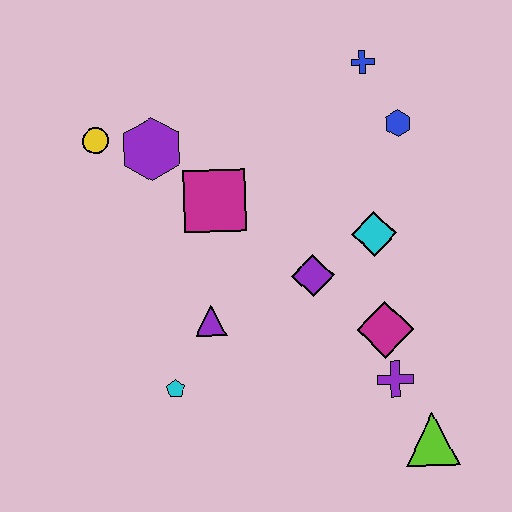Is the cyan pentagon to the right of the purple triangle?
No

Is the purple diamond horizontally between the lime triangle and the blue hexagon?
No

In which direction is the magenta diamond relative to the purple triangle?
The magenta diamond is to the right of the purple triangle.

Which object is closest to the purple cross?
The magenta diamond is closest to the purple cross.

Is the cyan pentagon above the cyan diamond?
No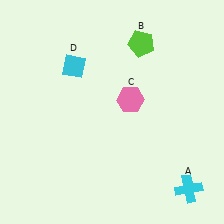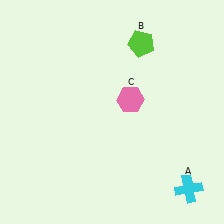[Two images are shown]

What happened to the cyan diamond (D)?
The cyan diamond (D) was removed in Image 2. It was in the top-left area of Image 1.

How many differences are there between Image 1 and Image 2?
There is 1 difference between the two images.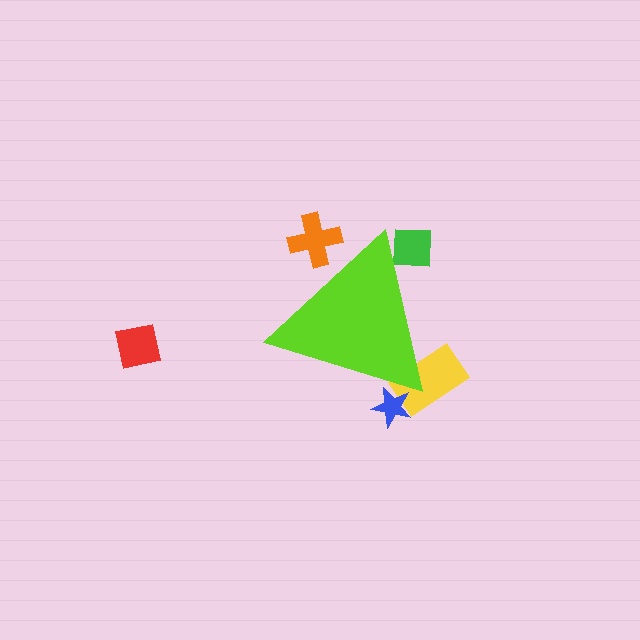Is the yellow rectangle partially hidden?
Yes, the yellow rectangle is partially hidden behind the lime triangle.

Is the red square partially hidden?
No, the red square is fully visible.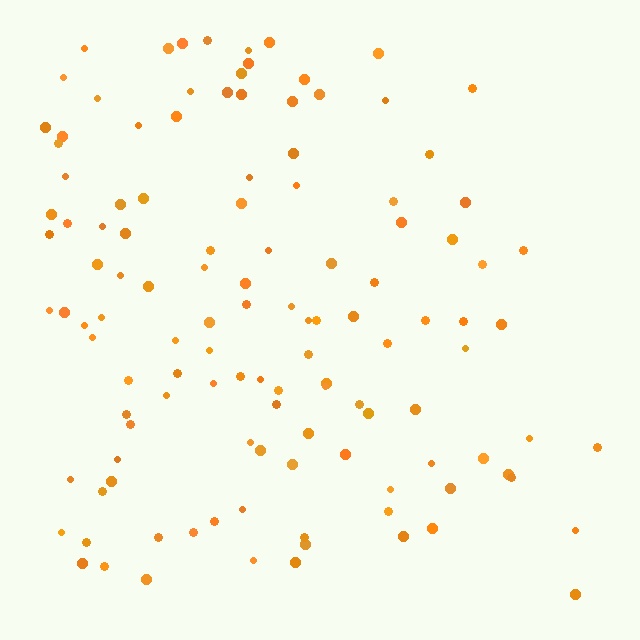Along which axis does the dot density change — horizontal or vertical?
Horizontal.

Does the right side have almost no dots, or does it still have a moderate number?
Still a moderate number, just noticeably fewer than the left.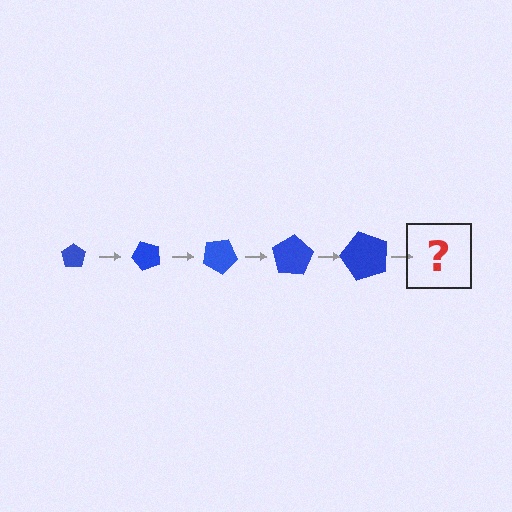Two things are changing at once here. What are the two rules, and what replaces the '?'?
The two rules are that the pentagon grows larger each step and it rotates 50 degrees each step. The '?' should be a pentagon, larger than the previous one and rotated 250 degrees from the start.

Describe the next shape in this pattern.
It should be a pentagon, larger than the previous one and rotated 250 degrees from the start.